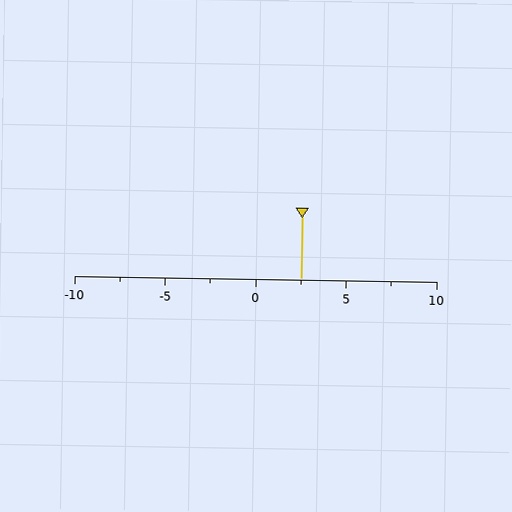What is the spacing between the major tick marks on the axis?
The major ticks are spaced 5 apart.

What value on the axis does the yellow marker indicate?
The marker indicates approximately 2.5.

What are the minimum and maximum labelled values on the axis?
The axis runs from -10 to 10.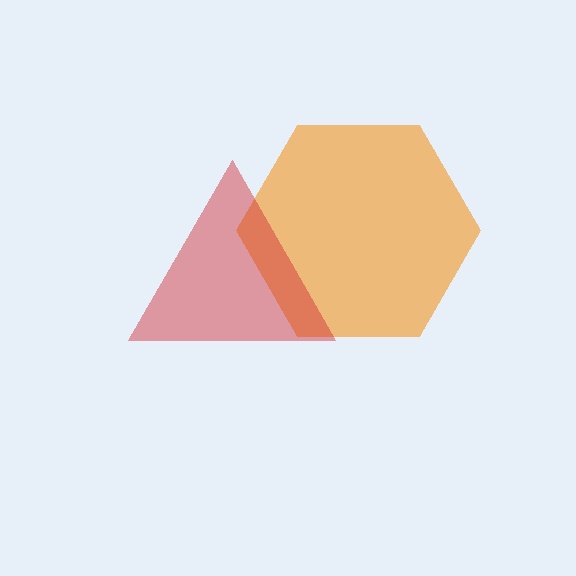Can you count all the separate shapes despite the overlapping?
Yes, there are 2 separate shapes.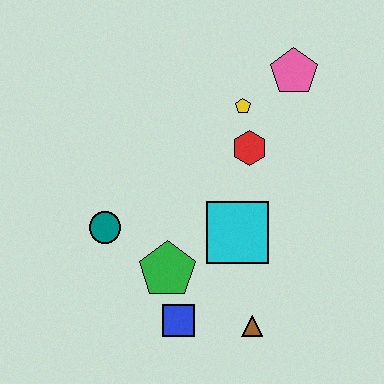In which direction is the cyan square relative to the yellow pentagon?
The cyan square is below the yellow pentagon.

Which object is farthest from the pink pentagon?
The blue square is farthest from the pink pentagon.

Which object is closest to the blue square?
The green pentagon is closest to the blue square.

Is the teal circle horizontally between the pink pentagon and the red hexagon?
No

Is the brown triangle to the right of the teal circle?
Yes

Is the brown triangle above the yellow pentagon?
No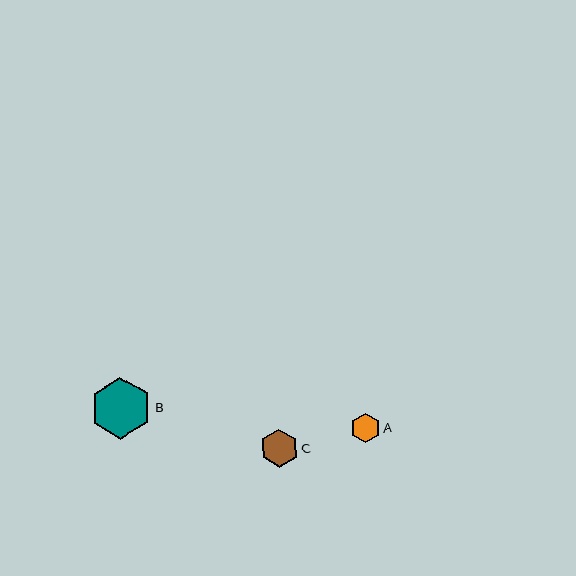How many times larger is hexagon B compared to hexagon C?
Hexagon B is approximately 1.6 times the size of hexagon C.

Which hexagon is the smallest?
Hexagon A is the smallest with a size of approximately 30 pixels.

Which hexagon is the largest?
Hexagon B is the largest with a size of approximately 61 pixels.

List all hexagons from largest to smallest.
From largest to smallest: B, C, A.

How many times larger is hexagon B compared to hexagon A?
Hexagon B is approximately 2.1 times the size of hexagon A.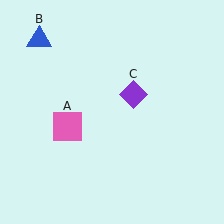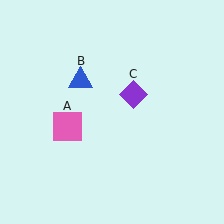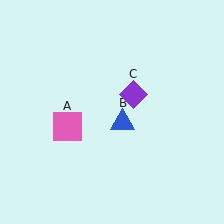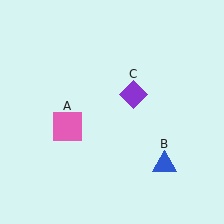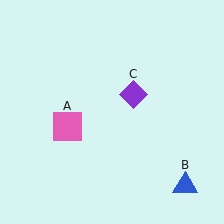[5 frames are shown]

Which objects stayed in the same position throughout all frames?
Pink square (object A) and purple diamond (object C) remained stationary.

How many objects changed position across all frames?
1 object changed position: blue triangle (object B).